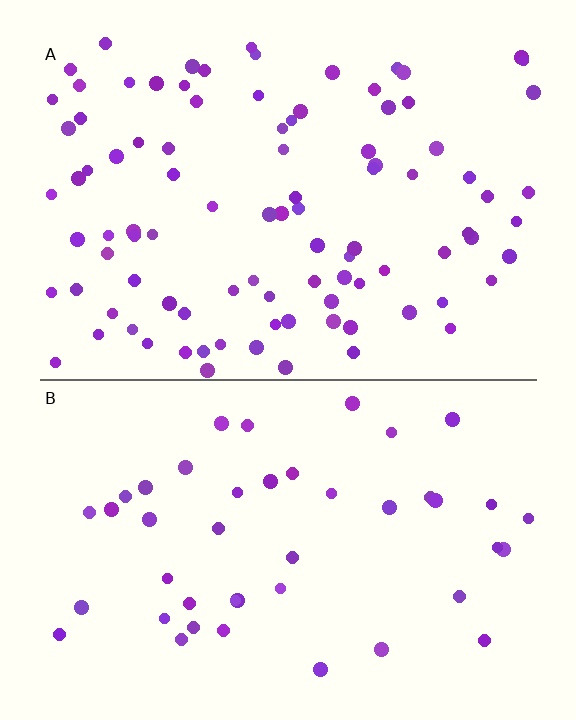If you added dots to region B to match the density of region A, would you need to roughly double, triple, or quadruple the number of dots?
Approximately double.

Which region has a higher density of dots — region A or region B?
A (the top).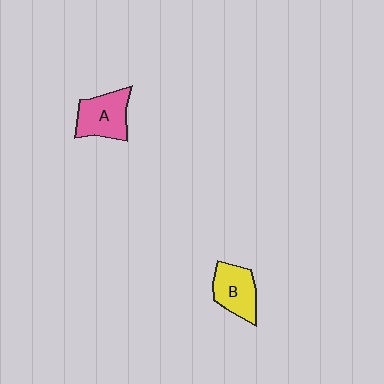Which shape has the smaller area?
Shape B (yellow).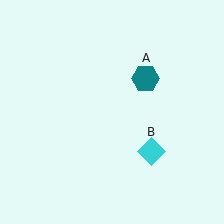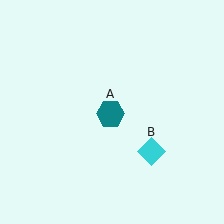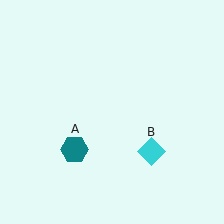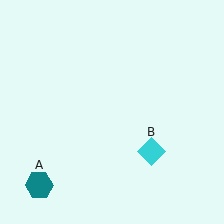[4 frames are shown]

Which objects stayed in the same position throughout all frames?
Cyan diamond (object B) remained stationary.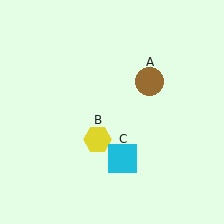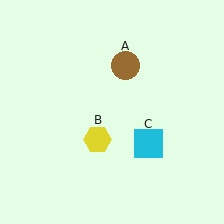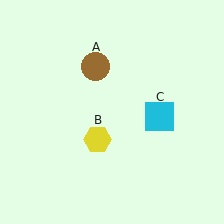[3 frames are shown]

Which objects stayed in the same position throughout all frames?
Yellow hexagon (object B) remained stationary.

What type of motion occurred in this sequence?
The brown circle (object A), cyan square (object C) rotated counterclockwise around the center of the scene.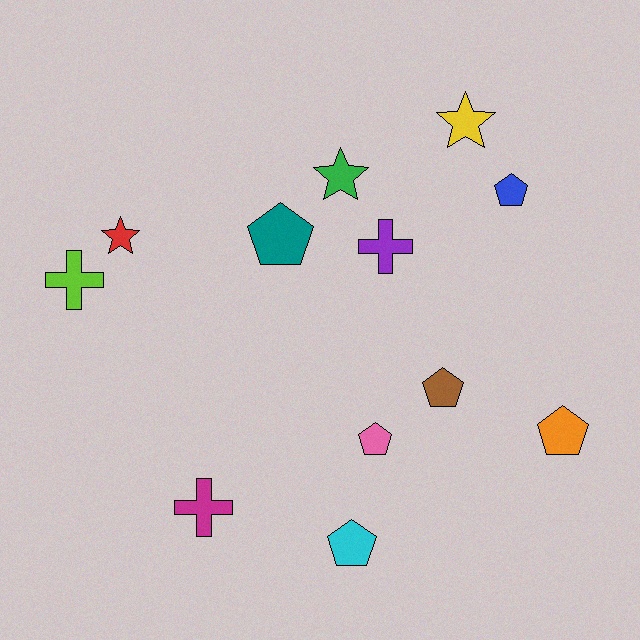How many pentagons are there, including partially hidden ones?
There are 6 pentagons.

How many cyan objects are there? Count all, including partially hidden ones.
There is 1 cyan object.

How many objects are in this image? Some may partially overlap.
There are 12 objects.